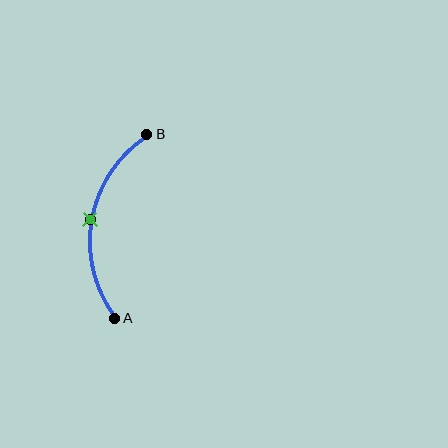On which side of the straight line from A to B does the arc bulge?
The arc bulges to the left of the straight line connecting A and B.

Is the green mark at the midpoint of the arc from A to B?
Yes. The green mark lies on the arc at equal arc-length from both A and B — it is the arc midpoint.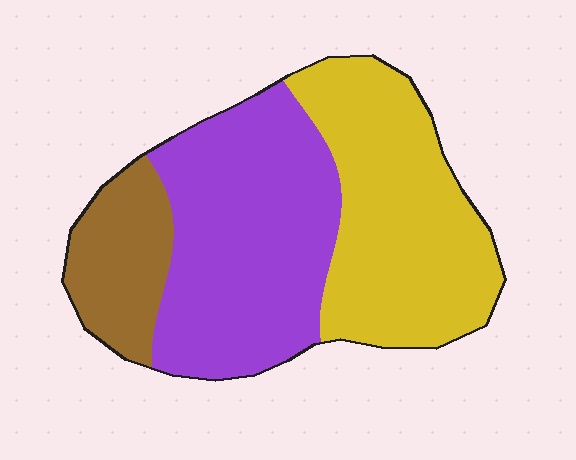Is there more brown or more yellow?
Yellow.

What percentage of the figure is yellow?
Yellow covers 40% of the figure.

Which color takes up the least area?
Brown, at roughly 15%.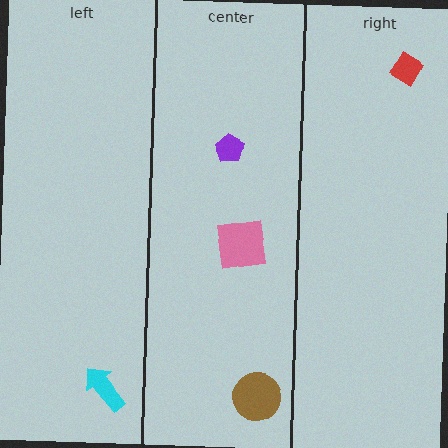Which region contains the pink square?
The center region.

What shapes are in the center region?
The pink square, the brown circle, the purple pentagon.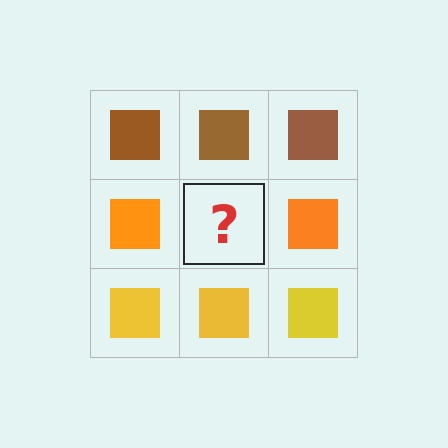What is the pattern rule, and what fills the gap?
The rule is that each row has a consistent color. The gap should be filled with an orange square.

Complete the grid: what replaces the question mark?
The question mark should be replaced with an orange square.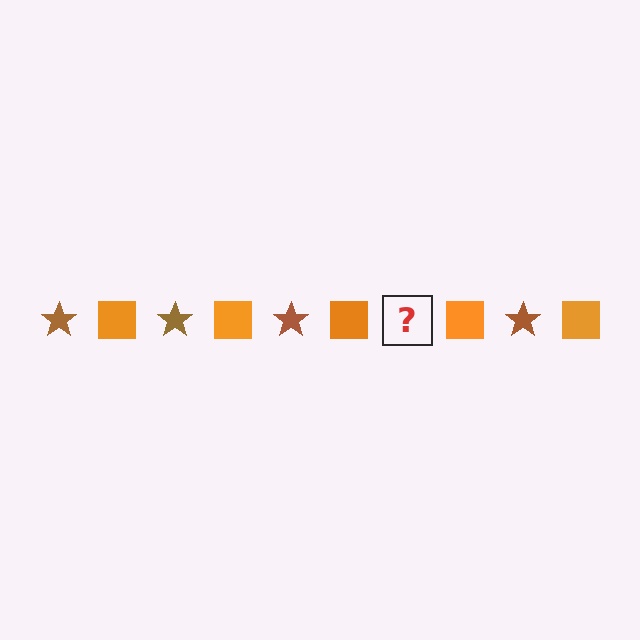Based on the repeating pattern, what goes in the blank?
The blank should be a brown star.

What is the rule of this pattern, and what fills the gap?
The rule is that the pattern alternates between brown star and orange square. The gap should be filled with a brown star.